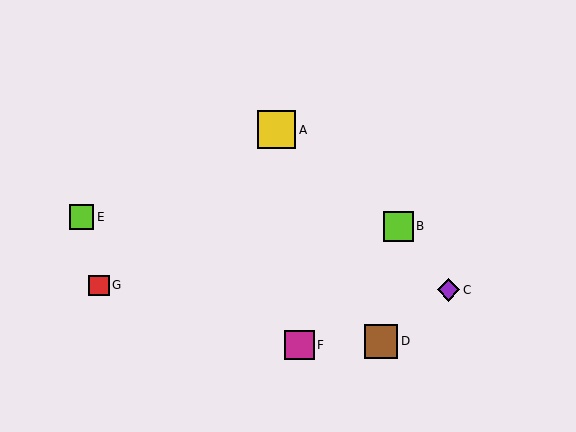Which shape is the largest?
The yellow square (labeled A) is the largest.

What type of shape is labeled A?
Shape A is a yellow square.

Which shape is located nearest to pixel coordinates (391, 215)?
The lime square (labeled B) at (398, 226) is nearest to that location.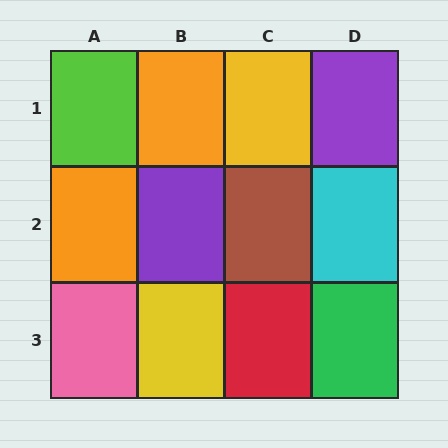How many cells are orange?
2 cells are orange.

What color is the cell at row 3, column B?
Yellow.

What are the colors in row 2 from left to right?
Orange, purple, brown, cyan.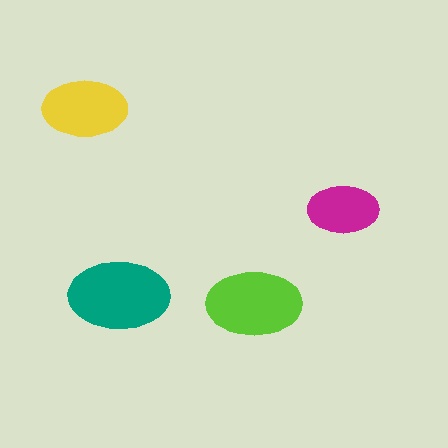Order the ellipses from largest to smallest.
the teal one, the lime one, the yellow one, the magenta one.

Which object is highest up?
The yellow ellipse is topmost.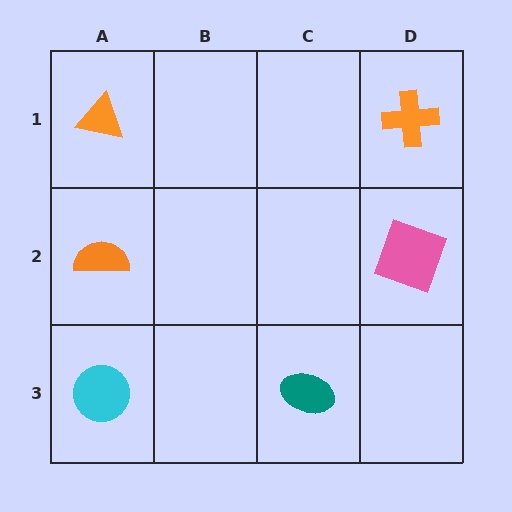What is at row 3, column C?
A teal ellipse.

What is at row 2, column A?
An orange semicircle.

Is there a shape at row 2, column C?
No, that cell is empty.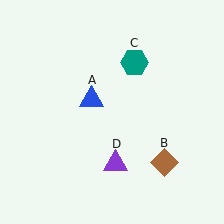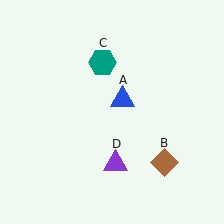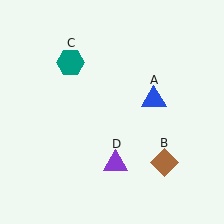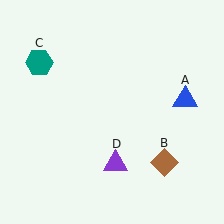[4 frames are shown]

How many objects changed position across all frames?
2 objects changed position: blue triangle (object A), teal hexagon (object C).